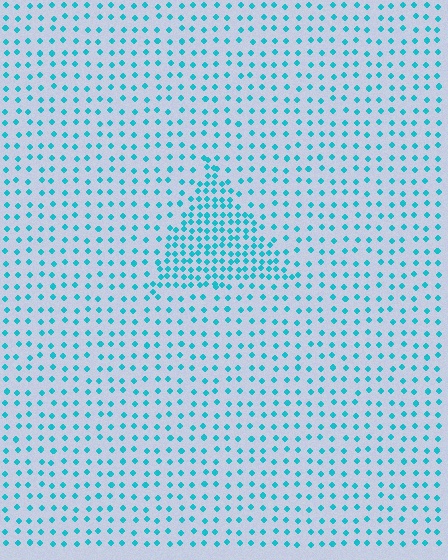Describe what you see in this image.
The image contains small cyan elements arranged at two different densities. A triangle-shaped region is visible where the elements are more densely packed than the surrounding area.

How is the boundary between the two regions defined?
The boundary is defined by a change in element density (approximately 2.2x ratio). All elements are the same color, size, and shape.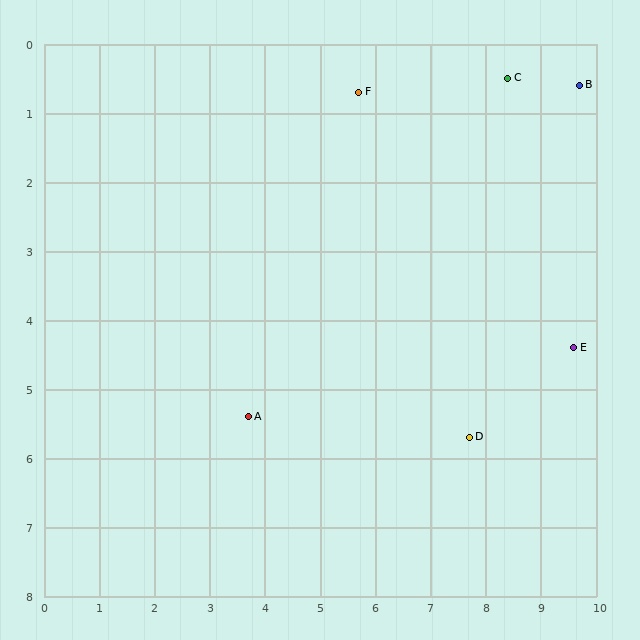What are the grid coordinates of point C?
Point C is at approximately (8.4, 0.5).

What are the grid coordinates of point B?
Point B is at approximately (9.7, 0.6).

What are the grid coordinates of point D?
Point D is at approximately (7.7, 5.7).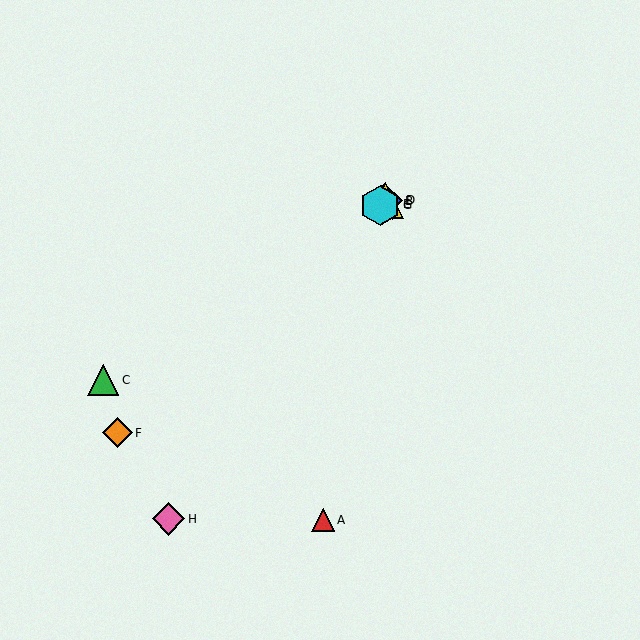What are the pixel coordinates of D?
Object D is at (385, 200).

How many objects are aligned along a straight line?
4 objects (B, D, E, G) are aligned along a straight line.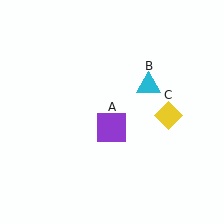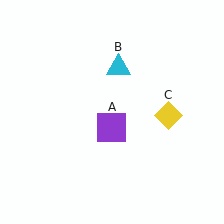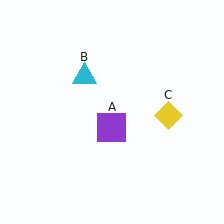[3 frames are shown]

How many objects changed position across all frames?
1 object changed position: cyan triangle (object B).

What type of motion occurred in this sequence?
The cyan triangle (object B) rotated counterclockwise around the center of the scene.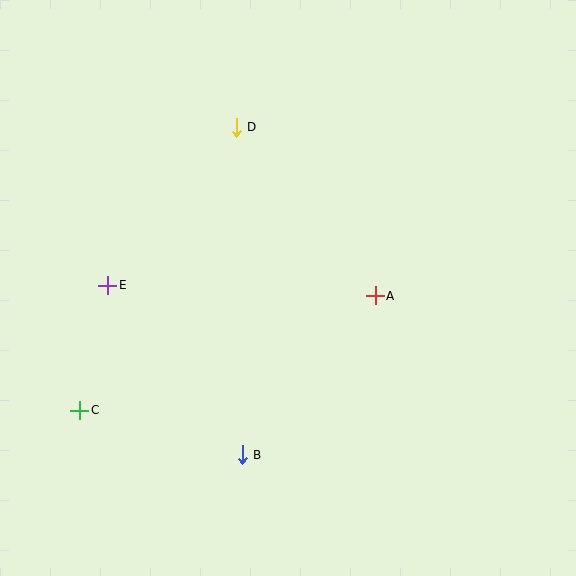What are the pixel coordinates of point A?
Point A is at (375, 296).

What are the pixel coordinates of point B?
Point B is at (242, 455).